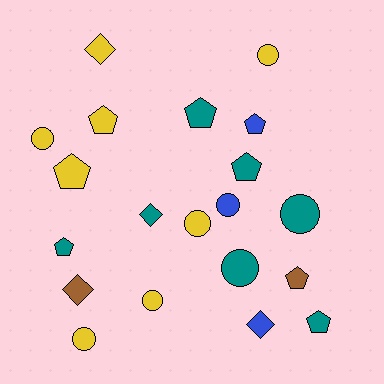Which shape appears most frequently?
Pentagon, with 8 objects.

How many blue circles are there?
There is 1 blue circle.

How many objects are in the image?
There are 20 objects.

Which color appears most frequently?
Yellow, with 8 objects.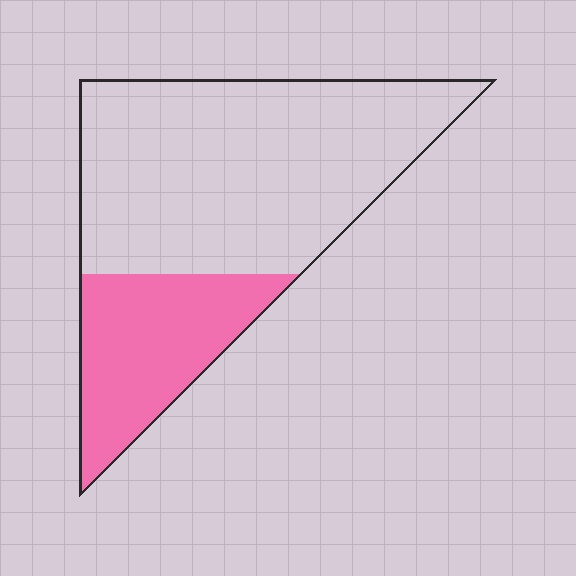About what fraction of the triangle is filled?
About one quarter (1/4).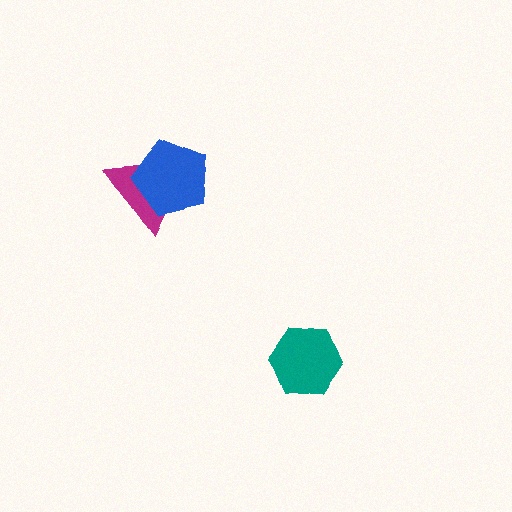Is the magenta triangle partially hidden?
Yes, it is partially covered by another shape.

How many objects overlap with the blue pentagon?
1 object overlaps with the blue pentagon.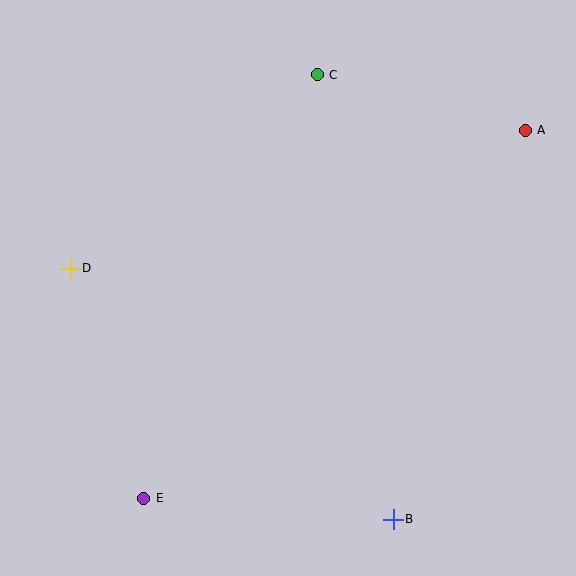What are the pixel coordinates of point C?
Point C is at (317, 75).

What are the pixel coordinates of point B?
Point B is at (393, 519).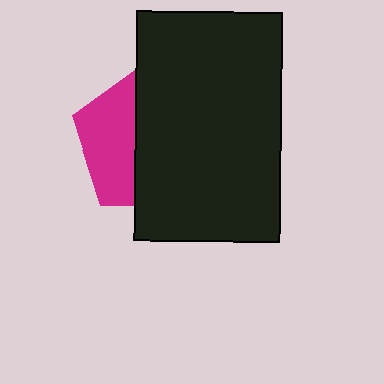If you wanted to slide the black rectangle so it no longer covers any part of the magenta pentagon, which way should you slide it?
Slide it right — that is the most direct way to separate the two shapes.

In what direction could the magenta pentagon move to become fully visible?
The magenta pentagon could move left. That would shift it out from behind the black rectangle entirely.